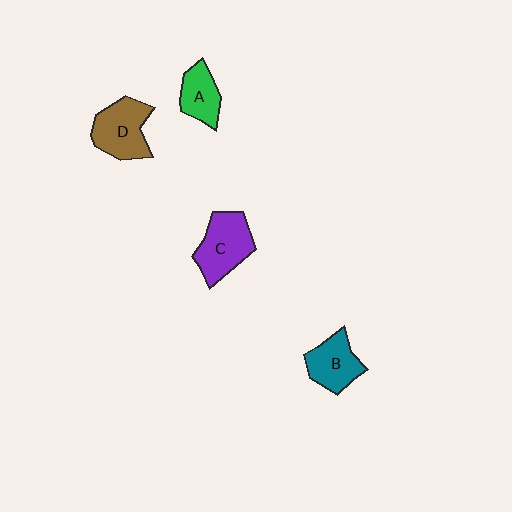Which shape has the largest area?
Shape C (purple).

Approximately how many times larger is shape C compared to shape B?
Approximately 1.3 times.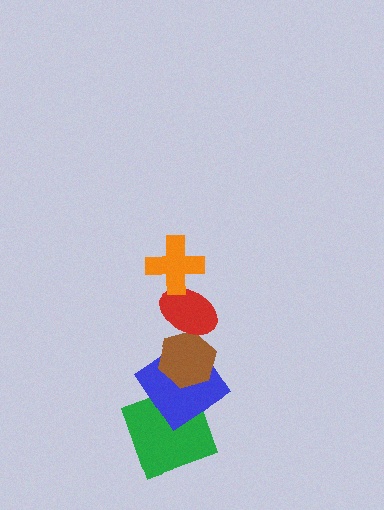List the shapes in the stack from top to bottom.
From top to bottom: the orange cross, the red ellipse, the brown hexagon, the blue diamond, the green square.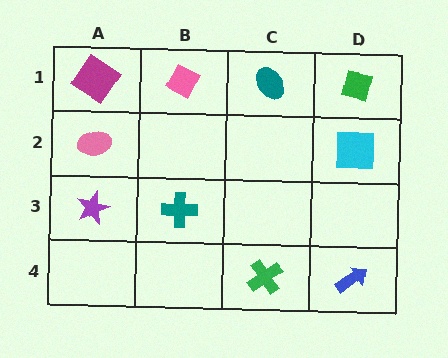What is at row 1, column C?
A teal ellipse.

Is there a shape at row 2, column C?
No, that cell is empty.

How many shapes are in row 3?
2 shapes.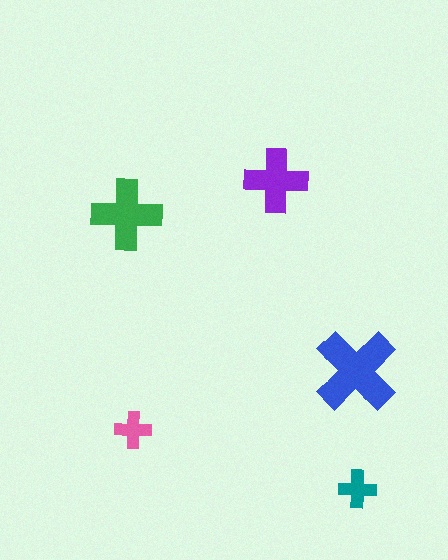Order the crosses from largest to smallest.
the blue one, the green one, the purple one, the teal one, the pink one.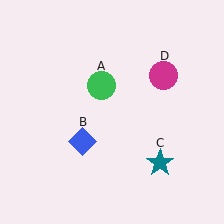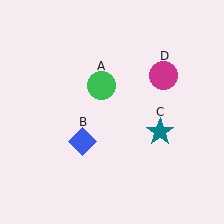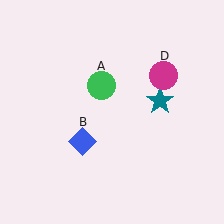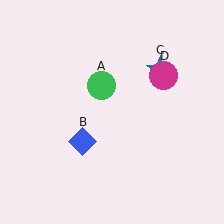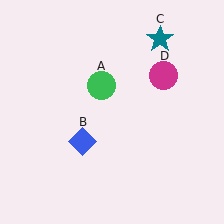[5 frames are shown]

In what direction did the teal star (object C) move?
The teal star (object C) moved up.